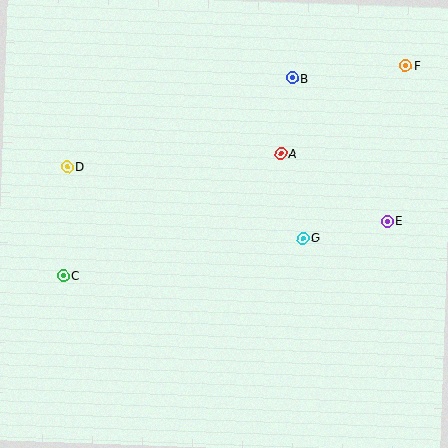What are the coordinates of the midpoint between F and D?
The midpoint between F and D is at (236, 116).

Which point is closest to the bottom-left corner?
Point C is closest to the bottom-left corner.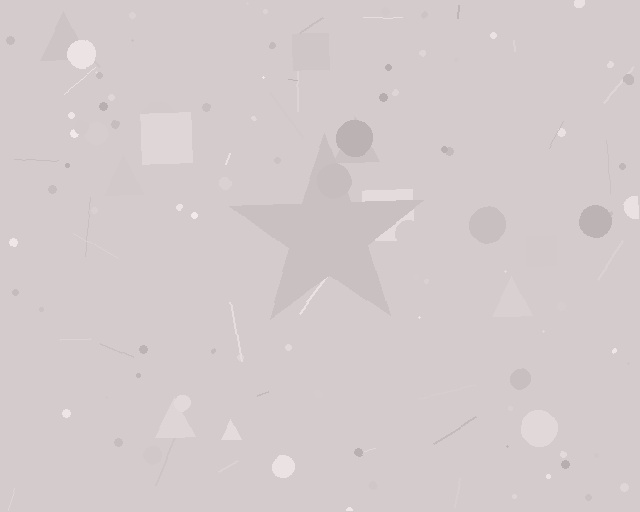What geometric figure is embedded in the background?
A star is embedded in the background.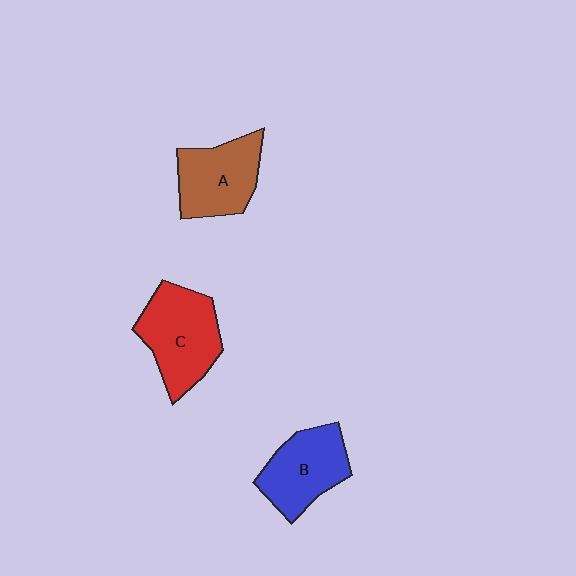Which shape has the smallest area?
Shape B (blue).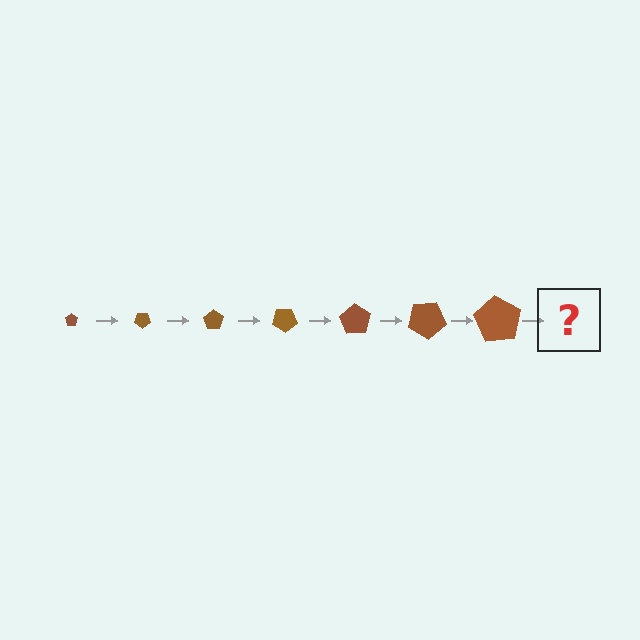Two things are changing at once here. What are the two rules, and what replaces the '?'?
The two rules are that the pentagon grows larger each step and it rotates 35 degrees each step. The '?' should be a pentagon, larger than the previous one and rotated 245 degrees from the start.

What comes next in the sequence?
The next element should be a pentagon, larger than the previous one and rotated 245 degrees from the start.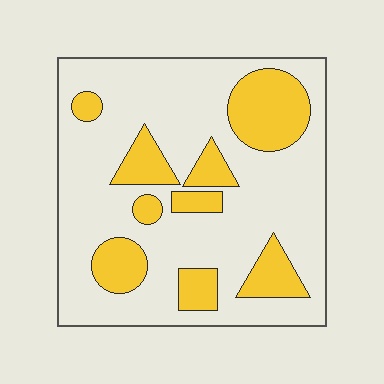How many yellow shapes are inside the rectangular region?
9.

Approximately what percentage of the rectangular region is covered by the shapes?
Approximately 25%.